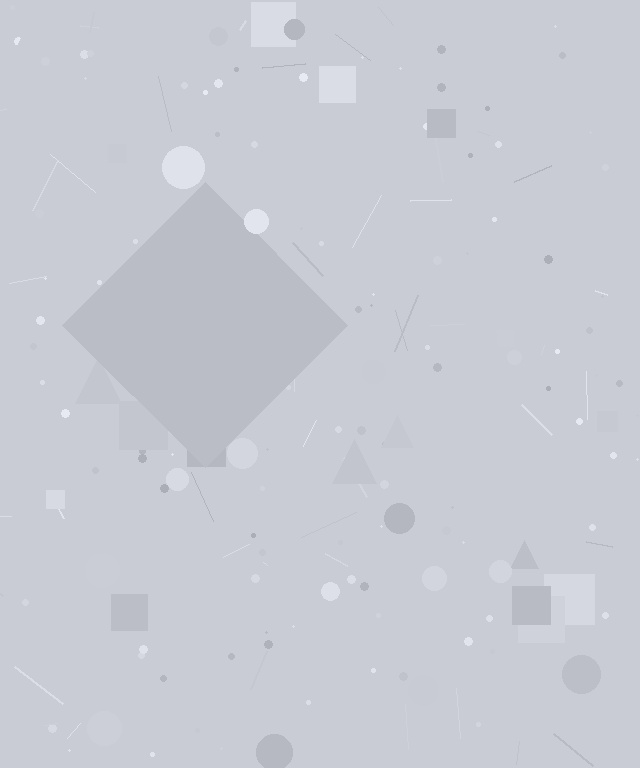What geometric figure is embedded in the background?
A diamond is embedded in the background.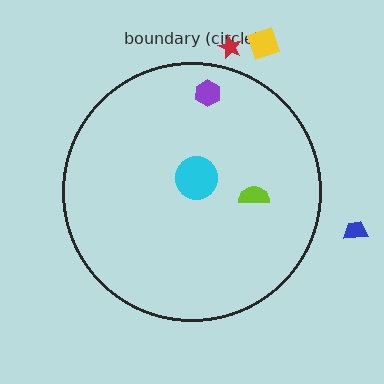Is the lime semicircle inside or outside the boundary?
Inside.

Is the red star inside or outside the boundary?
Outside.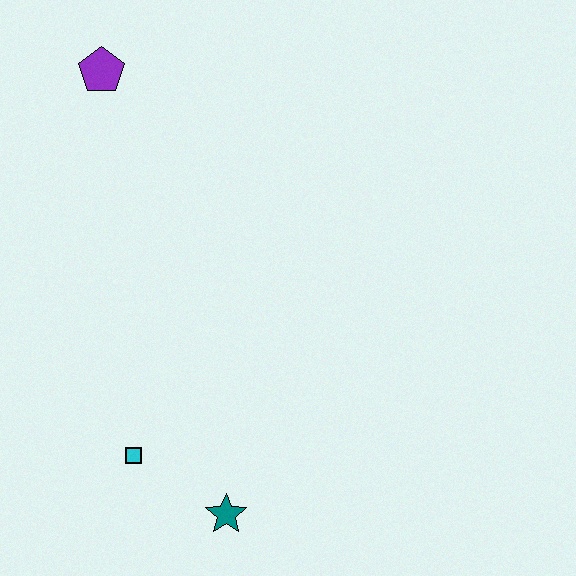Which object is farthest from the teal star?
The purple pentagon is farthest from the teal star.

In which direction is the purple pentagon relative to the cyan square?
The purple pentagon is above the cyan square.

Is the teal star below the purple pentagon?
Yes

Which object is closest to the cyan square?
The teal star is closest to the cyan square.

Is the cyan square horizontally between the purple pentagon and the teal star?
Yes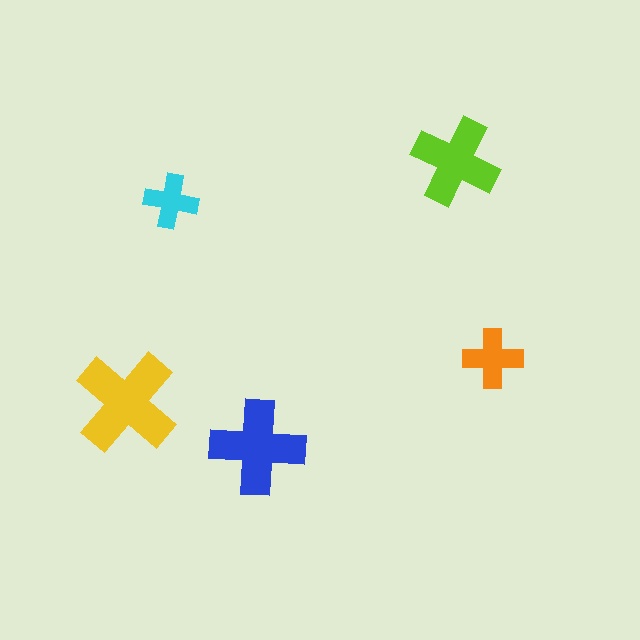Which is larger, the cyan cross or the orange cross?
The orange one.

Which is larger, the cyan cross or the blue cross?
The blue one.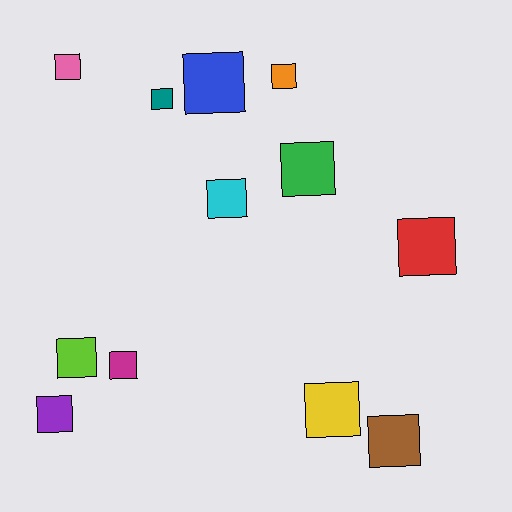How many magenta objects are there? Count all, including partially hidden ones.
There is 1 magenta object.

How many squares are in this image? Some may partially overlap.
There are 12 squares.